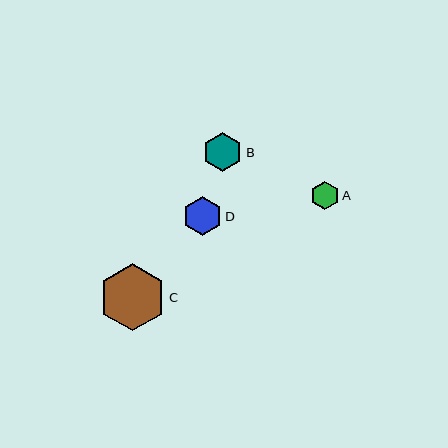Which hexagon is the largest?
Hexagon C is the largest with a size of approximately 67 pixels.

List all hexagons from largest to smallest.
From largest to smallest: C, B, D, A.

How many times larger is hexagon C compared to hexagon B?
Hexagon C is approximately 1.7 times the size of hexagon B.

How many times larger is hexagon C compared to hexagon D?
Hexagon C is approximately 1.7 times the size of hexagon D.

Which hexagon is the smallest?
Hexagon A is the smallest with a size of approximately 29 pixels.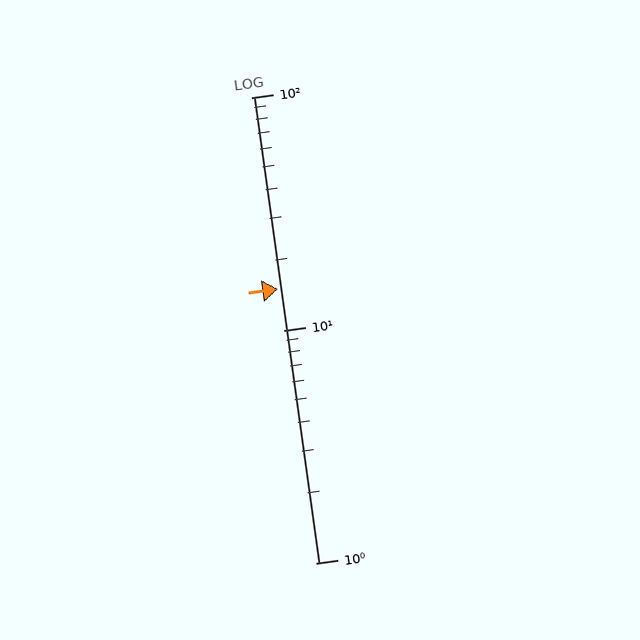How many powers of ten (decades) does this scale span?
The scale spans 2 decades, from 1 to 100.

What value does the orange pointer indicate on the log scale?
The pointer indicates approximately 15.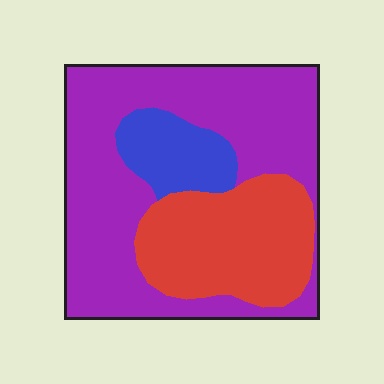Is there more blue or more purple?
Purple.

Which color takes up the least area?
Blue, at roughly 10%.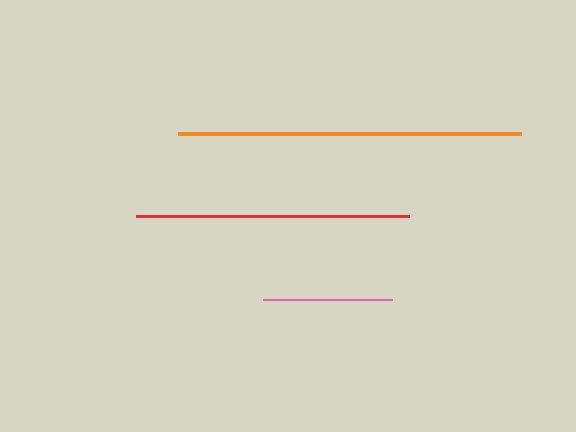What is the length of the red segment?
The red segment is approximately 274 pixels long.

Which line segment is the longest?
The orange line is the longest at approximately 343 pixels.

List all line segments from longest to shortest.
From longest to shortest: orange, red, pink.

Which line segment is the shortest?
The pink line is the shortest at approximately 128 pixels.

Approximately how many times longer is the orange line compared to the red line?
The orange line is approximately 1.3 times the length of the red line.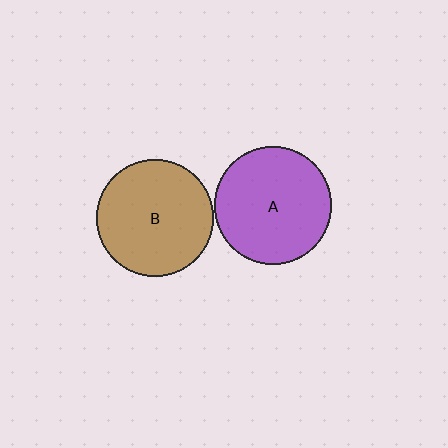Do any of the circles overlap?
No, none of the circles overlap.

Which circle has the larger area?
Circle A (purple).